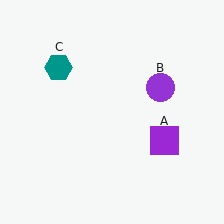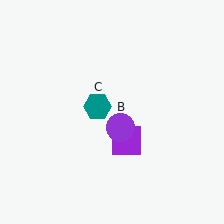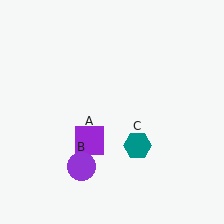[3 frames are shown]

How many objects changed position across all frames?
3 objects changed position: purple square (object A), purple circle (object B), teal hexagon (object C).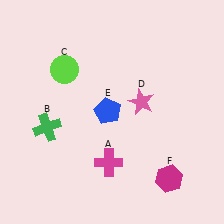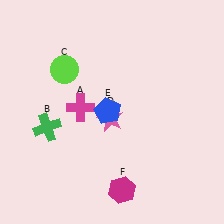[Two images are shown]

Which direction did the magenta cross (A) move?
The magenta cross (A) moved up.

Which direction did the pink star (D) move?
The pink star (D) moved left.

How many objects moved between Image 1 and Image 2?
3 objects moved between the two images.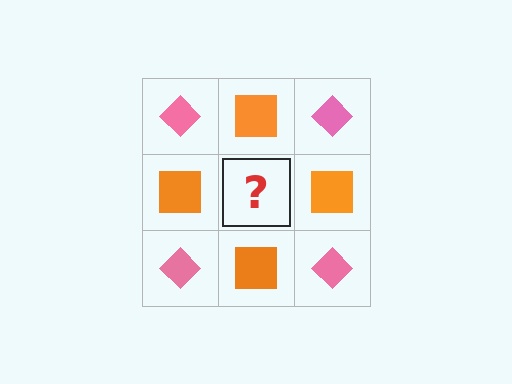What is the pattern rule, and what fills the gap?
The rule is that it alternates pink diamond and orange square in a checkerboard pattern. The gap should be filled with a pink diamond.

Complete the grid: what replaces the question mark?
The question mark should be replaced with a pink diamond.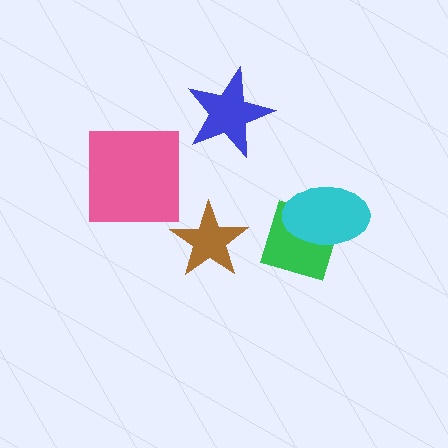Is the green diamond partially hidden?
Yes, it is partially covered by another shape.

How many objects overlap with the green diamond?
1 object overlaps with the green diamond.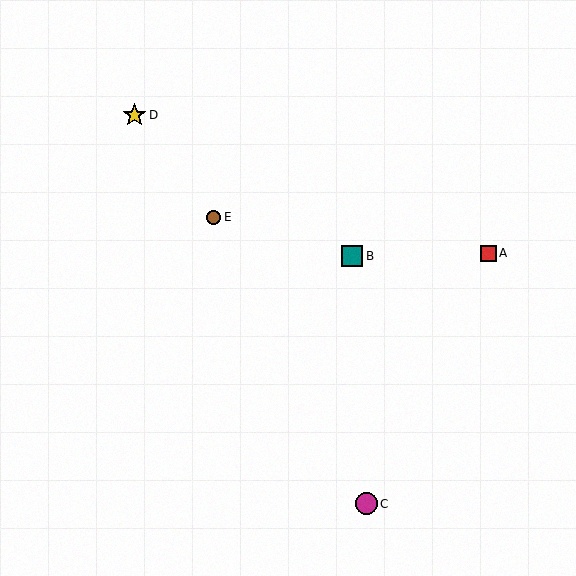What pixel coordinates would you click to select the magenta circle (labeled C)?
Click at (366, 504) to select the magenta circle C.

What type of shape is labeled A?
Shape A is a red square.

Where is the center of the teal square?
The center of the teal square is at (352, 256).